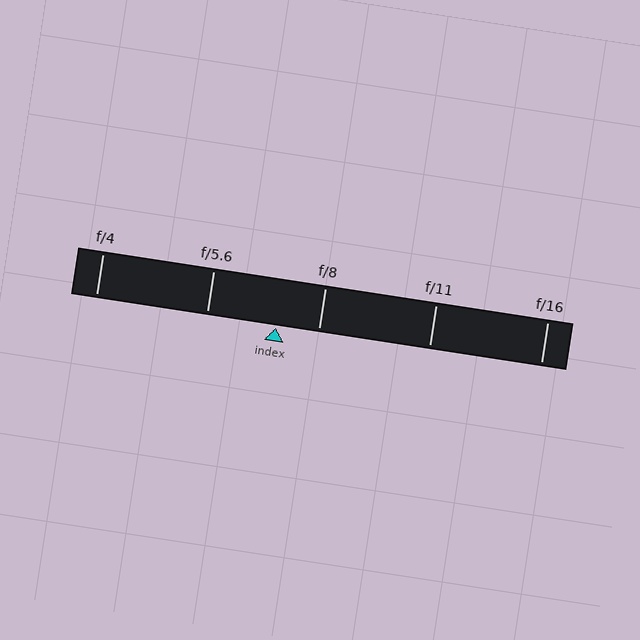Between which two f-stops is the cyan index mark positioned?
The index mark is between f/5.6 and f/8.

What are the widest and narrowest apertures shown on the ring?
The widest aperture shown is f/4 and the narrowest is f/16.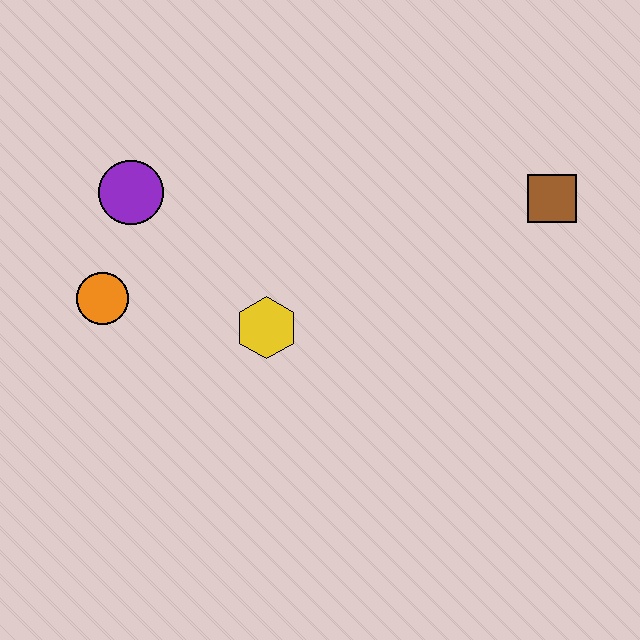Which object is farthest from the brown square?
The orange circle is farthest from the brown square.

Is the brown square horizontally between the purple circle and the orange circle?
No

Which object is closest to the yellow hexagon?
The orange circle is closest to the yellow hexagon.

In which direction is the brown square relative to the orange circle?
The brown square is to the right of the orange circle.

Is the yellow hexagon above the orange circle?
No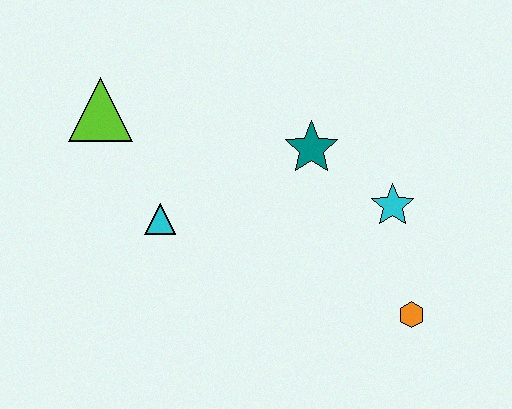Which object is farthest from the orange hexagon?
The lime triangle is farthest from the orange hexagon.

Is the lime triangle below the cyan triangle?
No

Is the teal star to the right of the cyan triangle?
Yes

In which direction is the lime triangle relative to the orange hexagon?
The lime triangle is to the left of the orange hexagon.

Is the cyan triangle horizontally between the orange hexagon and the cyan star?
No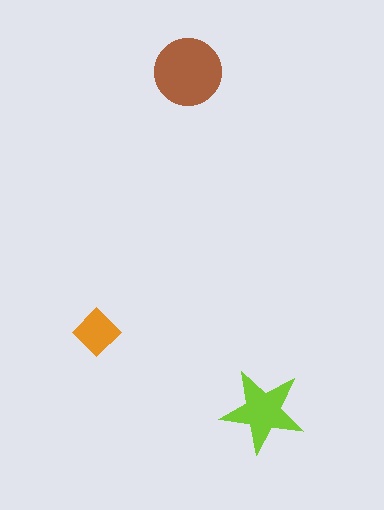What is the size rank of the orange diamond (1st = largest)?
3rd.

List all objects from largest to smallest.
The brown circle, the lime star, the orange diamond.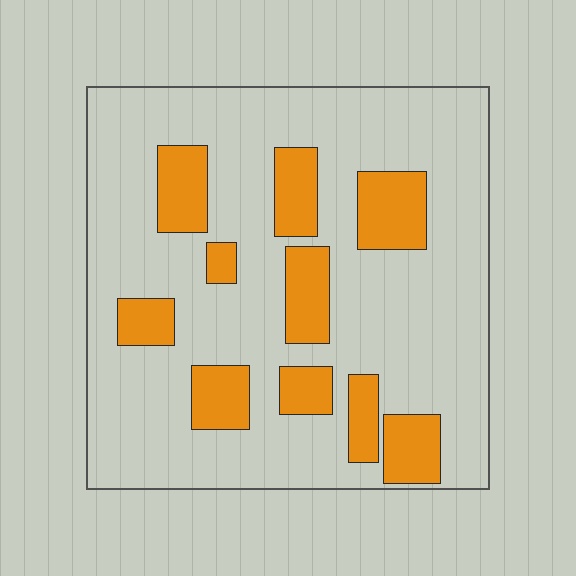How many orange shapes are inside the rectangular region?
10.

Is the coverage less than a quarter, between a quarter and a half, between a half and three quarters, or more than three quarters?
Less than a quarter.